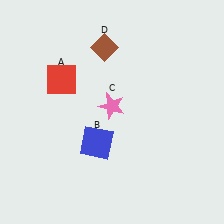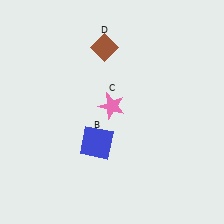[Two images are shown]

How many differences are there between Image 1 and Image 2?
There is 1 difference between the two images.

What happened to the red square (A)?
The red square (A) was removed in Image 2. It was in the top-left area of Image 1.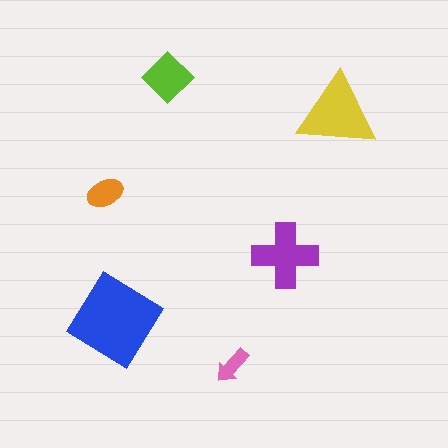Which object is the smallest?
The pink arrow.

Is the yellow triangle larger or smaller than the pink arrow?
Larger.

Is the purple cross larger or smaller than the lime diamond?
Larger.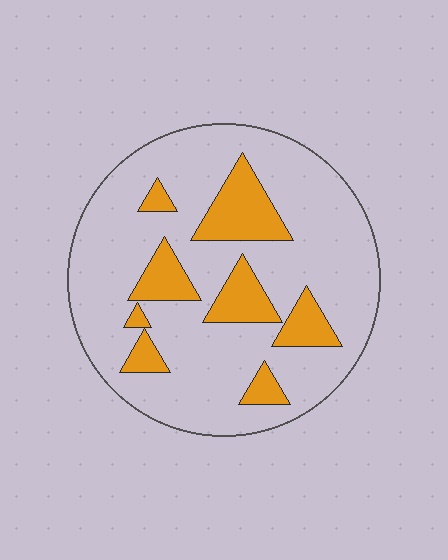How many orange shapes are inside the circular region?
8.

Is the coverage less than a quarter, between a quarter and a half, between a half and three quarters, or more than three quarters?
Less than a quarter.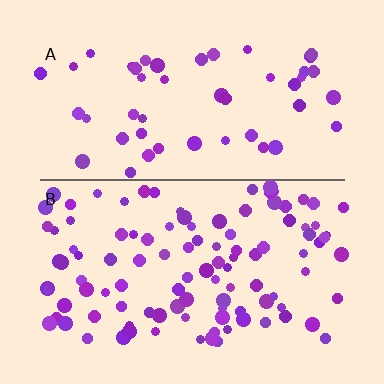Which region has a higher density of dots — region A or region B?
B (the bottom).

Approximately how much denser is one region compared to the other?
Approximately 2.1× — region B over region A.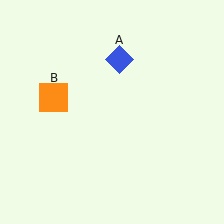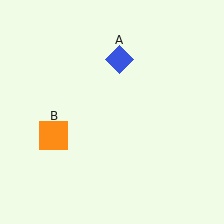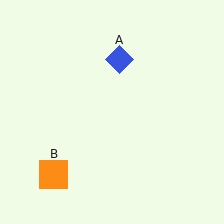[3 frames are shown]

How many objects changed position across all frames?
1 object changed position: orange square (object B).